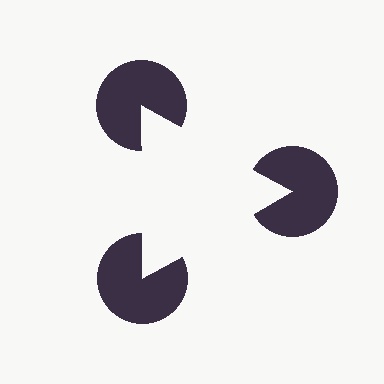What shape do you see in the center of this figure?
An illusory triangle — its edges are inferred from the aligned wedge cuts in the pac-man discs, not physically drawn.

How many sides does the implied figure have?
3 sides.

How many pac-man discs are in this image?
There are 3 — one at each vertex of the illusory triangle.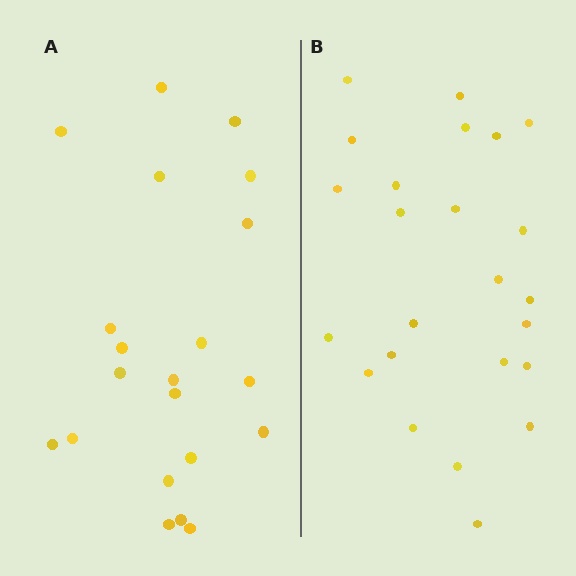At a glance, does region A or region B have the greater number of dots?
Region B (the right region) has more dots.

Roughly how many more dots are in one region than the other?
Region B has just a few more — roughly 2 or 3 more dots than region A.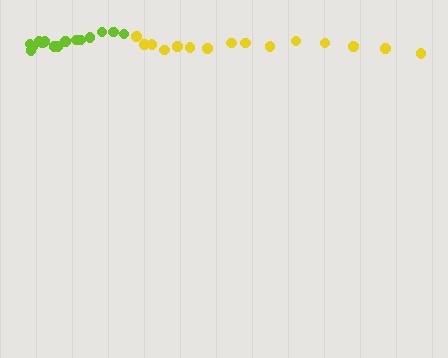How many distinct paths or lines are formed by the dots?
There are 2 distinct paths.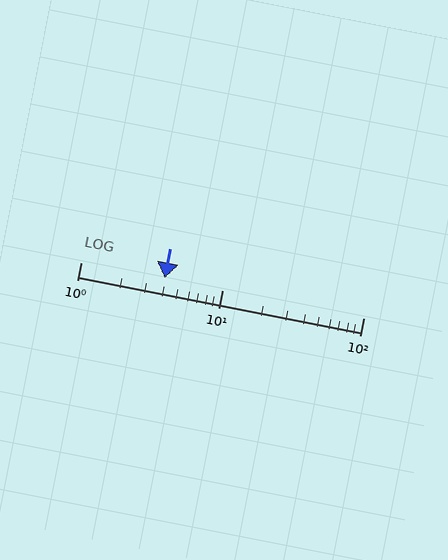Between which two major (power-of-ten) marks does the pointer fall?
The pointer is between 1 and 10.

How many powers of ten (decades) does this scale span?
The scale spans 2 decades, from 1 to 100.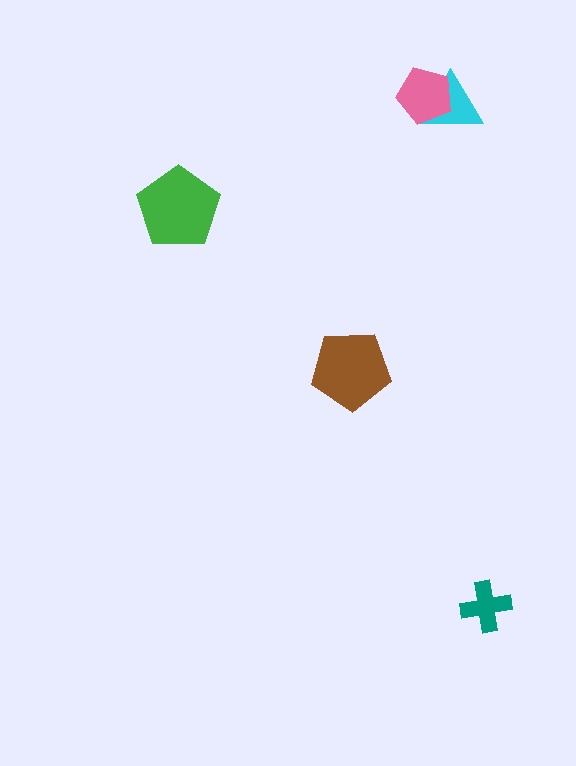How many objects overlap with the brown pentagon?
0 objects overlap with the brown pentagon.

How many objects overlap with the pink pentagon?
1 object overlaps with the pink pentagon.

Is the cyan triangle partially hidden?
Yes, it is partially covered by another shape.